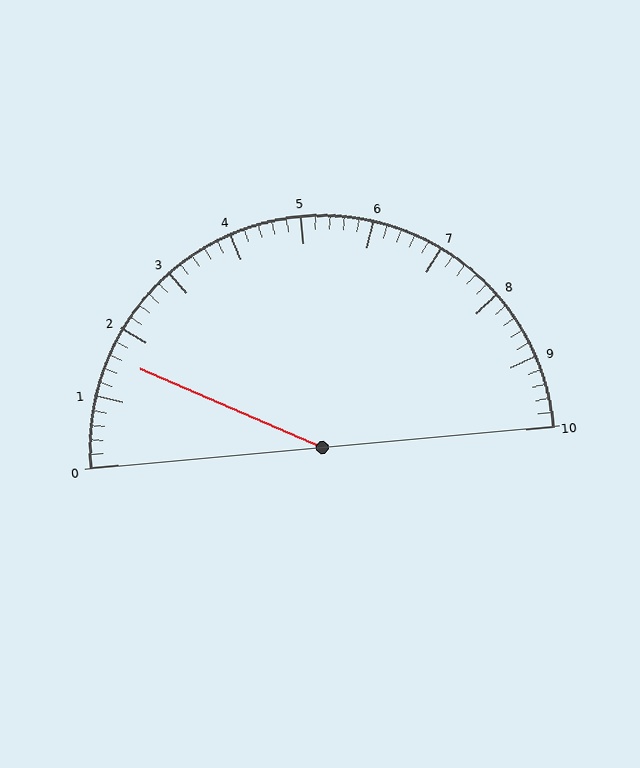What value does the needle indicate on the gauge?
The needle indicates approximately 1.6.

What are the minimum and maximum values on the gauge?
The gauge ranges from 0 to 10.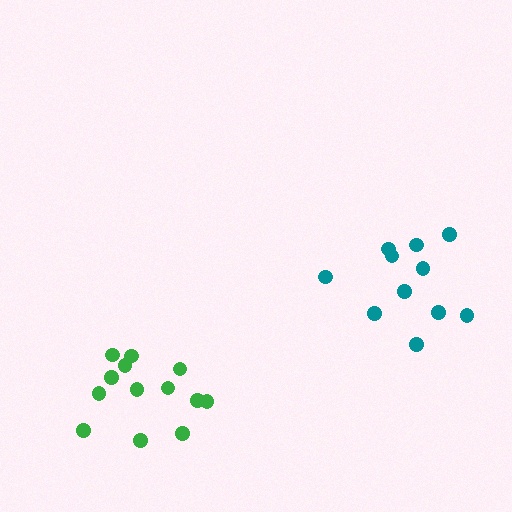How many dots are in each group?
Group 1: 13 dots, Group 2: 11 dots (24 total).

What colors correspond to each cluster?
The clusters are colored: green, teal.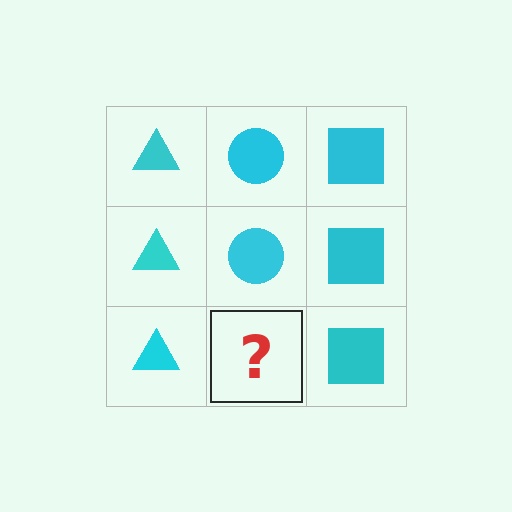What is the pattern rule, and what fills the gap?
The rule is that each column has a consistent shape. The gap should be filled with a cyan circle.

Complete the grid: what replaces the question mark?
The question mark should be replaced with a cyan circle.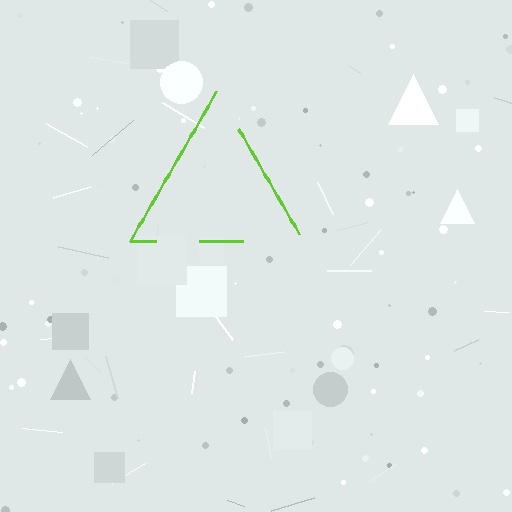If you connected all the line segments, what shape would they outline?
They would outline a triangle.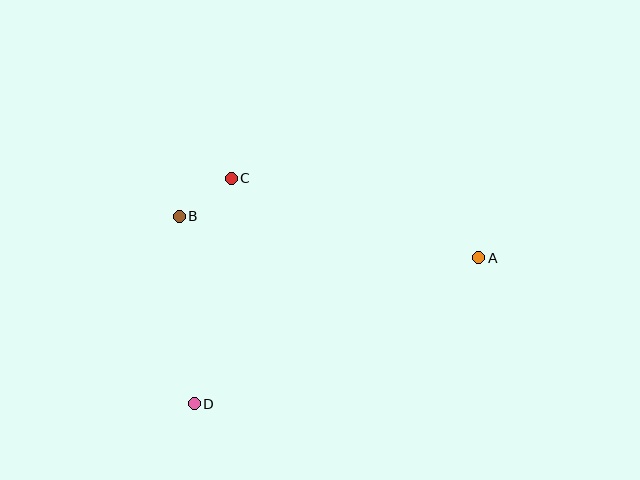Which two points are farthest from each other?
Points A and D are farthest from each other.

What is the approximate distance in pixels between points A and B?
The distance between A and B is approximately 302 pixels.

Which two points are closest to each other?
Points B and C are closest to each other.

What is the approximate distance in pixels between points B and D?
The distance between B and D is approximately 188 pixels.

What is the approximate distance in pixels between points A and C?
The distance between A and C is approximately 260 pixels.